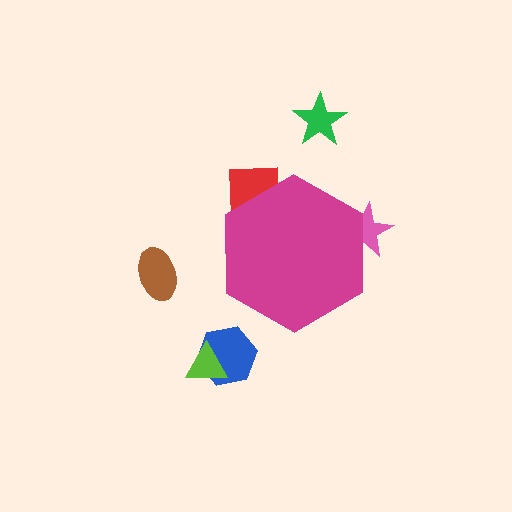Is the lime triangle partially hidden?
No, the lime triangle is fully visible.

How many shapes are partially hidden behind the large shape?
2 shapes are partially hidden.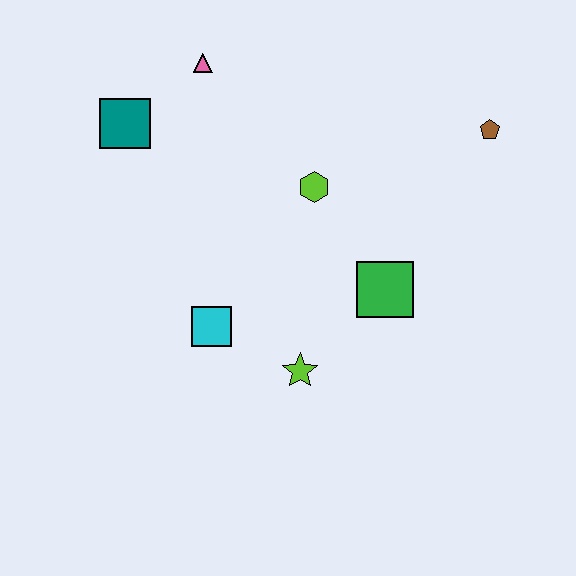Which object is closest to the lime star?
The cyan square is closest to the lime star.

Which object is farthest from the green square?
The teal square is farthest from the green square.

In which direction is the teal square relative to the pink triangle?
The teal square is to the left of the pink triangle.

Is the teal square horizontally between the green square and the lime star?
No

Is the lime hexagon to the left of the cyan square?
No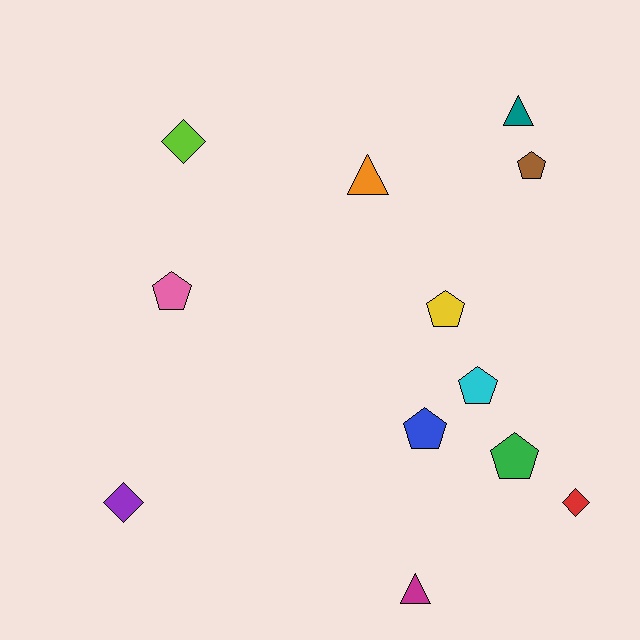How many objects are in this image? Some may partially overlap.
There are 12 objects.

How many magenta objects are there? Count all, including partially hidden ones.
There is 1 magenta object.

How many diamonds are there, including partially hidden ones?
There are 3 diamonds.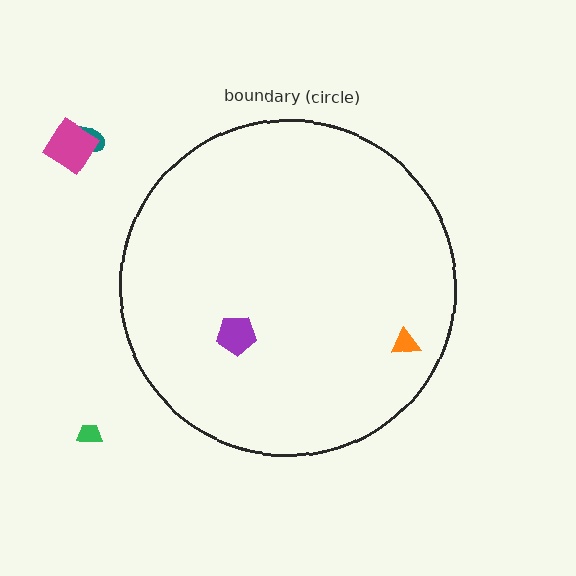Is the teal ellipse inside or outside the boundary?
Outside.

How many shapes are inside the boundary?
2 inside, 3 outside.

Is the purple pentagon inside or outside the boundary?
Inside.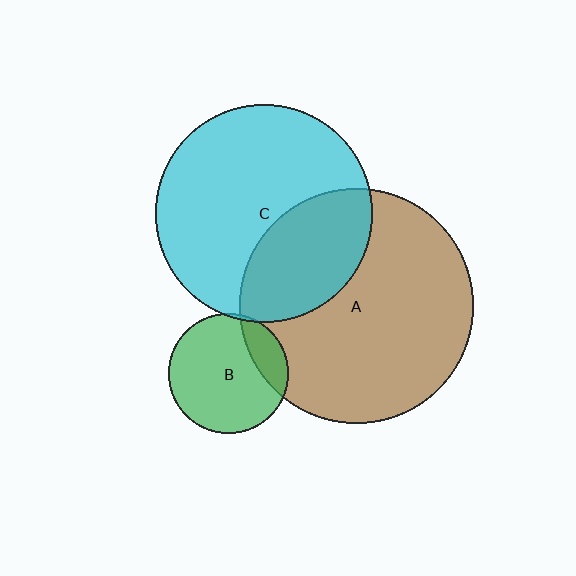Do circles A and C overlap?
Yes.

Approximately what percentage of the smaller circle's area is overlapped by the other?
Approximately 35%.